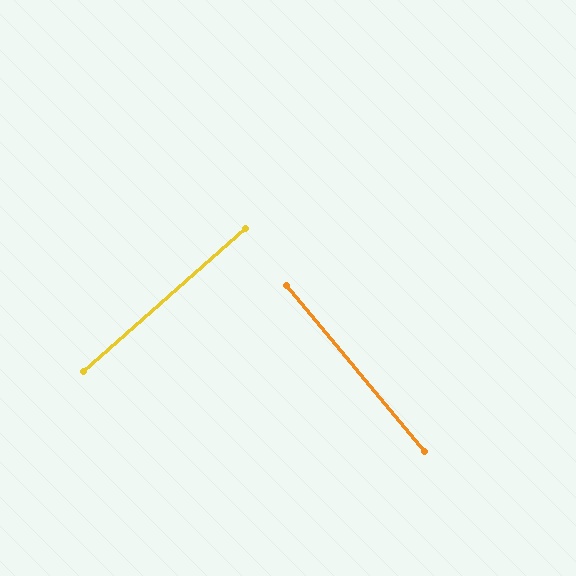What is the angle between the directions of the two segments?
Approximately 88 degrees.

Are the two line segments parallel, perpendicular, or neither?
Perpendicular — they meet at approximately 88°.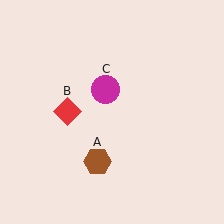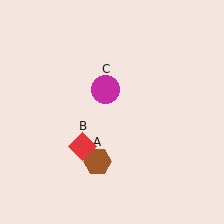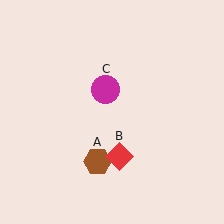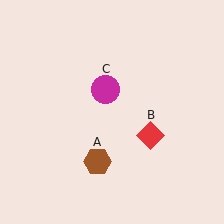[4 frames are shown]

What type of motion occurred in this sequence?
The red diamond (object B) rotated counterclockwise around the center of the scene.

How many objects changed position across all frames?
1 object changed position: red diamond (object B).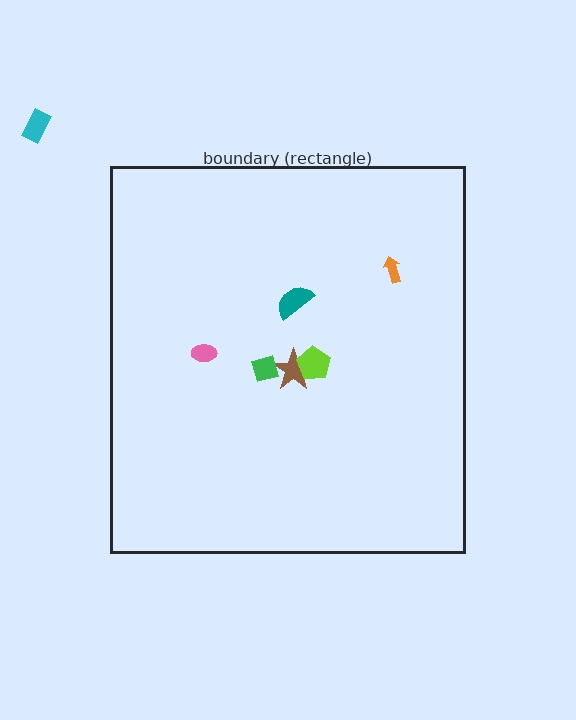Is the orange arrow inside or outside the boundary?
Inside.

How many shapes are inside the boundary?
6 inside, 1 outside.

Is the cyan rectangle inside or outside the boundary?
Outside.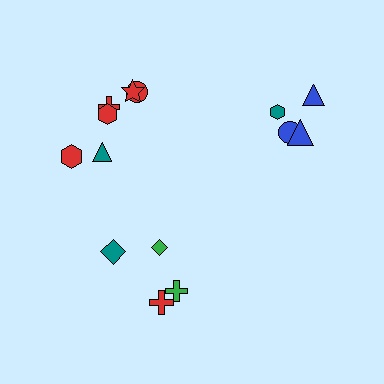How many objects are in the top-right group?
There are 4 objects.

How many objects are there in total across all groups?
There are 14 objects.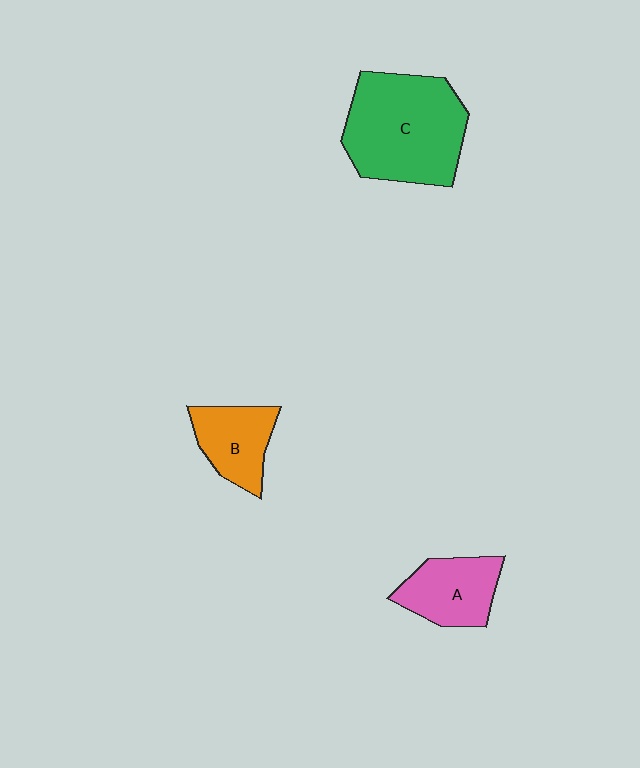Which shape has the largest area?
Shape C (green).